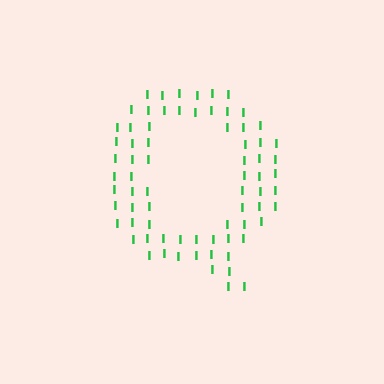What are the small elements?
The small elements are letter I's.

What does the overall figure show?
The overall figure shows the letter Q.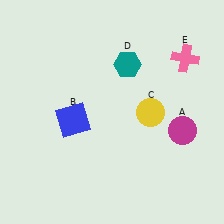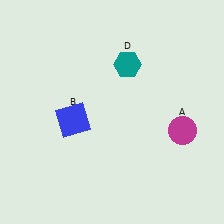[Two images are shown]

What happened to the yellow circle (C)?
The yellow circle (C) was removed in Image 2. It was in the bottom-right area of Image 1.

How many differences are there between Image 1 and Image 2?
There are 2 differences between the two images.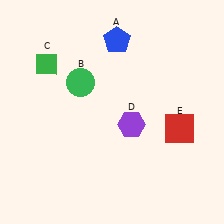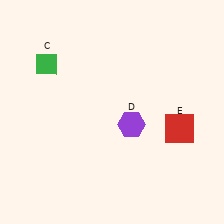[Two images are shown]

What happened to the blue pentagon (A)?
The blue pentagon (A) was removed in Image 2. It was in the top-right area of Image 1.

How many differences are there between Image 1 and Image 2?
There are 2 differences between the two images.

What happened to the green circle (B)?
The green circle (B) was removed in Image 2. It was in the top-left area of Image 1.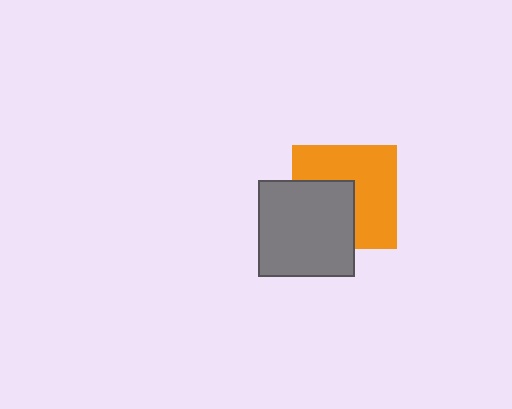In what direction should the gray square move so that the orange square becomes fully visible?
The gray square should move toward the lower-left. That is the shortest direction to clear the overlap and leave the orange square fully visible.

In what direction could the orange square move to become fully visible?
The orange square could move toward the upper-right. That would shift it out from behind the gray square entirely.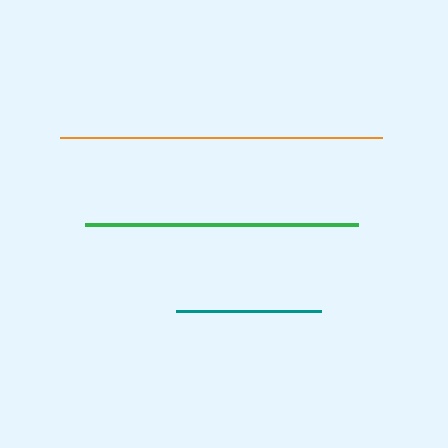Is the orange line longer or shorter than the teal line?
The orange line is longer than the teal line.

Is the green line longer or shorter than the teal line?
The green line is longer than the teal line.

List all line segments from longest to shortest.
From longest to shortest: orange, green, teal.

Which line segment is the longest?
The orange line is the longest at approximately 322 pixels.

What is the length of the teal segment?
The teal segment is approximately 144 pixels long.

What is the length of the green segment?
The green segment is approximately 273 pixels long.